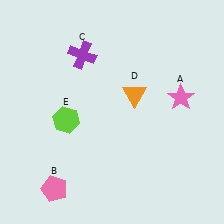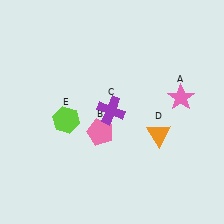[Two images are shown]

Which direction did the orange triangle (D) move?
The orange triangle (D) moved down.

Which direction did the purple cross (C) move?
The purple cross (C) moved down.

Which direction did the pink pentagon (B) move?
The pink pentagon (B) moved up.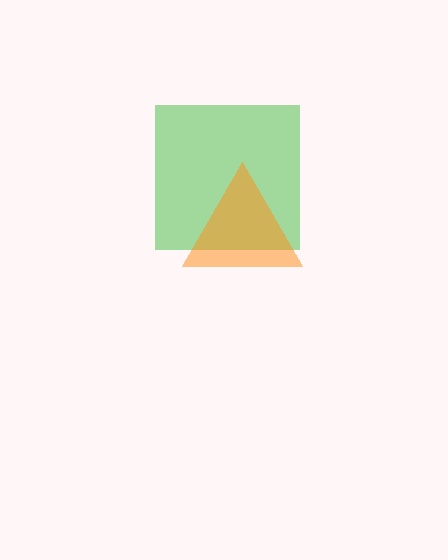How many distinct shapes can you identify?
There are 2 distinct shapes: a green square, an orange triangle.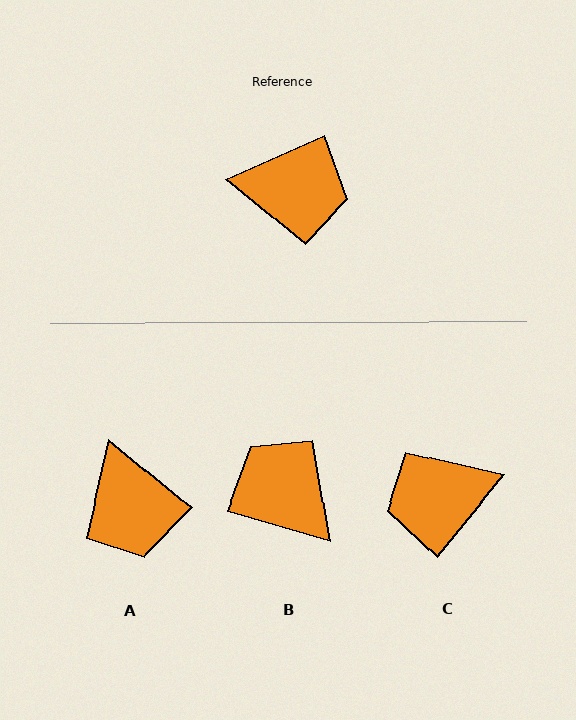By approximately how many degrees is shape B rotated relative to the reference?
Approximately 140 degrees counter-clockwise.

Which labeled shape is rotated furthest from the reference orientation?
C, about 154 degrees away.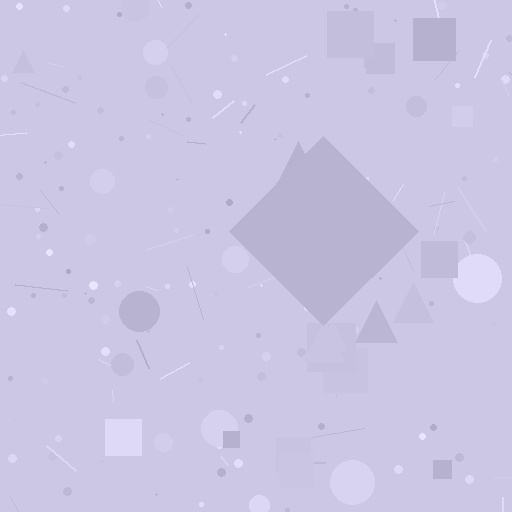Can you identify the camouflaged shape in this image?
The camouflaged shape is a diamond.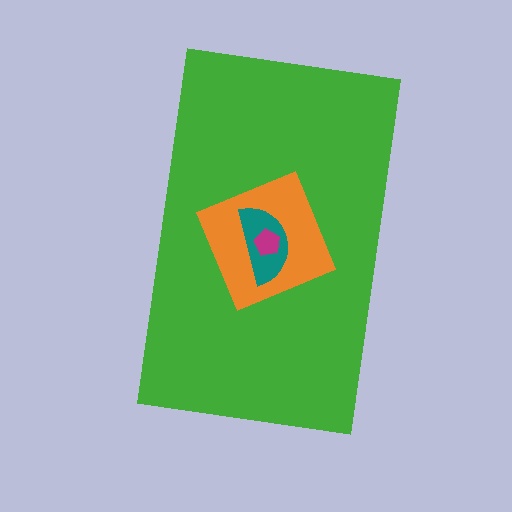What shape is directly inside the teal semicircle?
The magenta pentagon.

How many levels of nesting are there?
4.